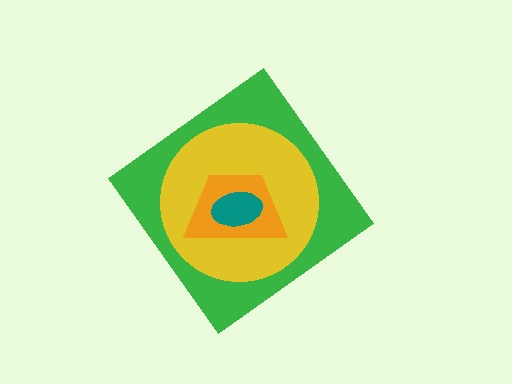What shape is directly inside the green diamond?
The yellow circle.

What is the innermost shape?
The teal ellipse.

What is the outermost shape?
The green diamond.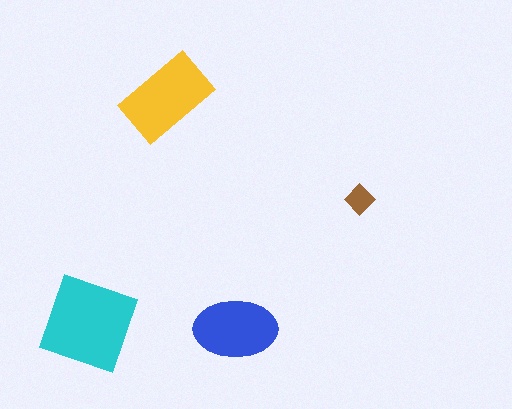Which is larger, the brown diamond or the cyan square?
The cyan square.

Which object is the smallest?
The brown diamond.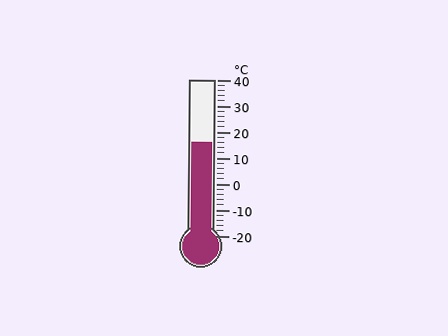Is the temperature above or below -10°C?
The temperature is above -10°C.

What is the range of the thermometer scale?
The thermometer scale ranges from -20°C to 40°C.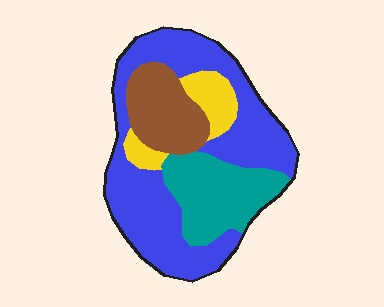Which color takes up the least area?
Yellow, at roughly 10%.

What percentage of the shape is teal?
Teal covers around 20% of the shape.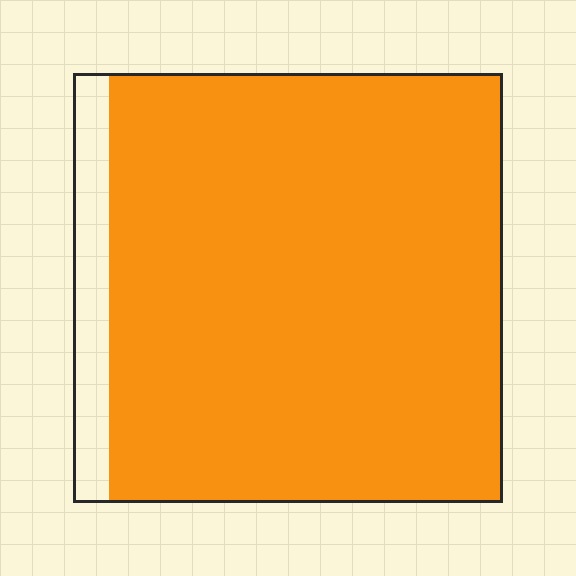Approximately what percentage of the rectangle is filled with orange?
Approximately 90%.